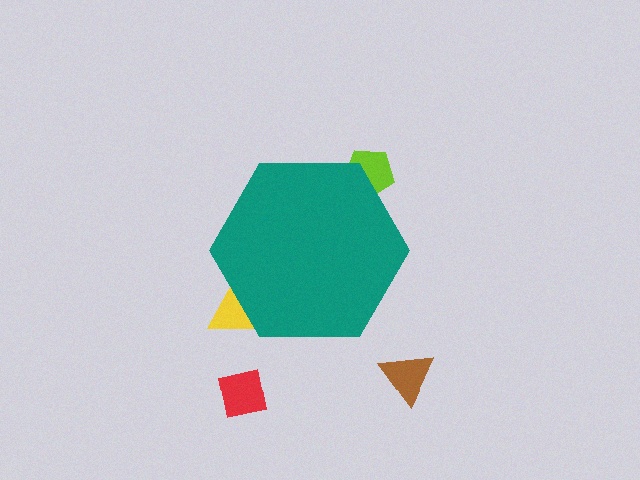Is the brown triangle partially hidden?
No, the brown triangle is fully visible.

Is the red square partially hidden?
No, the red square is fully visible.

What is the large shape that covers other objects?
A teal hexagon.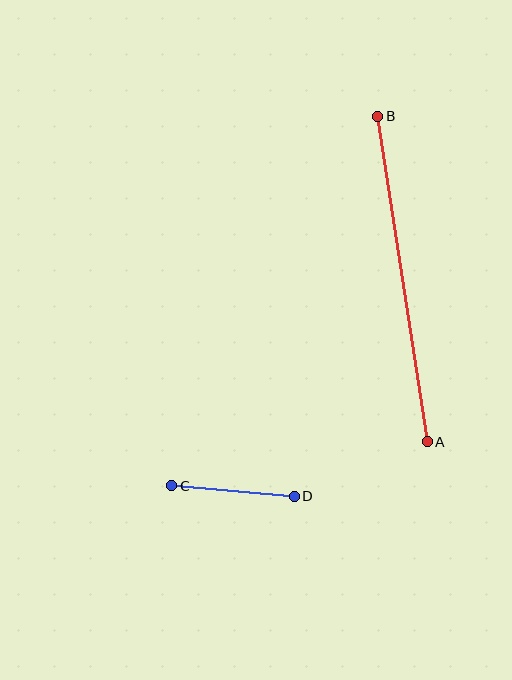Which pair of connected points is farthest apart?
Points A and B are farthest apart.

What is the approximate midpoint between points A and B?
The midpoint is at approximately (402, 279) pixels.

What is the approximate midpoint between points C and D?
The midpoint is at approximately (233, 491) pixels.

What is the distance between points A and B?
The distance is approximately 329 pixels.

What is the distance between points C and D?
The distance is approximately 123 pixels.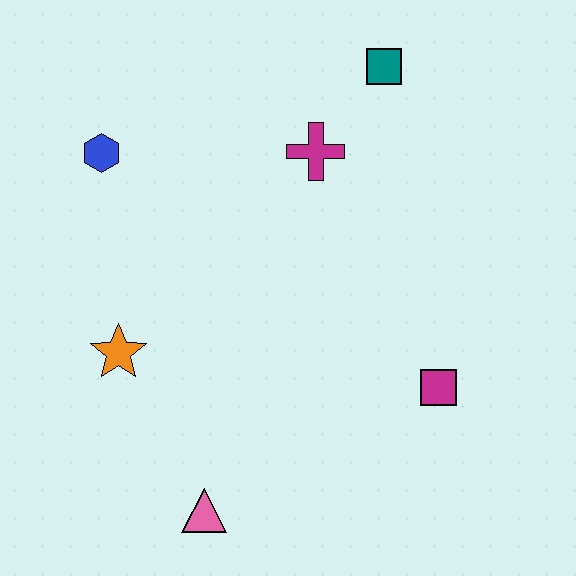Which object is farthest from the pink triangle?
The teal square is farthest from the pink triangle.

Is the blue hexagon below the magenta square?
No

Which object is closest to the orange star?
The pink triangle is closest to the orange star.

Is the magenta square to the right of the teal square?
Yes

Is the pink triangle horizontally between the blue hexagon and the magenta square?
Yes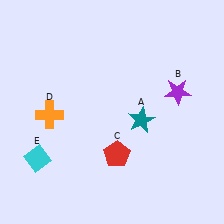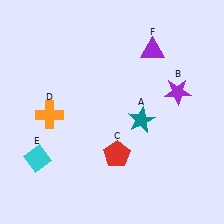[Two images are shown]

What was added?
A purple triangle (F) was added in Image 2.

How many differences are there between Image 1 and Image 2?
There is 1 difference between the two images.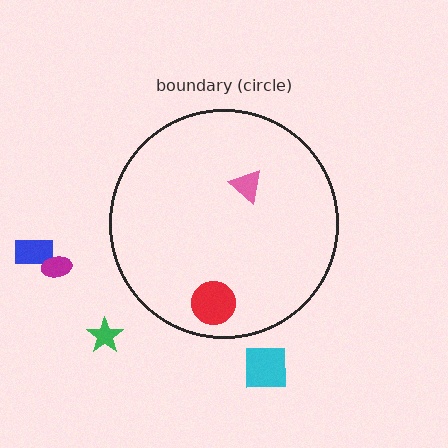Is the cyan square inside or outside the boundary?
Outside.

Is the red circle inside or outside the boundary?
Inside.